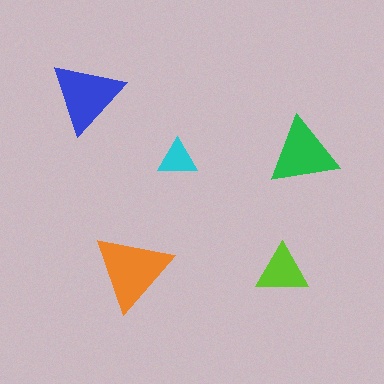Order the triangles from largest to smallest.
the orange one, the blue one, the green one, the lime one, the cyan one.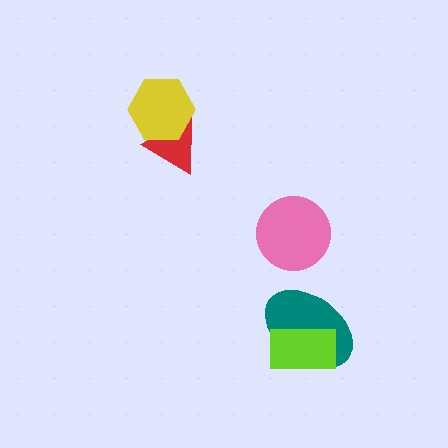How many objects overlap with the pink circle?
0 objects overlap with the pink circle.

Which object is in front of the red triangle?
The yellow hexagon is in front of the red triangle.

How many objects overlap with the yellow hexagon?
1 object overlaps with the yellow hexagon.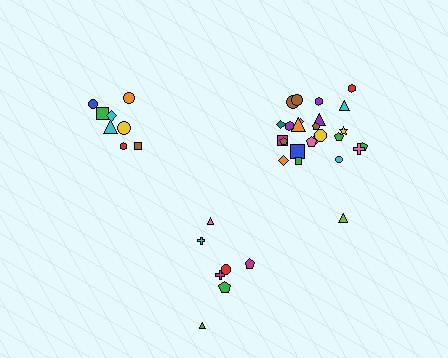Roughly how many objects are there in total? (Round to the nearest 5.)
Roughly 40 objects in total.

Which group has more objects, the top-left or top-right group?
The top-right group.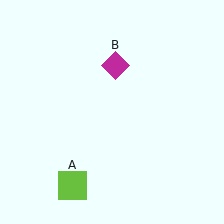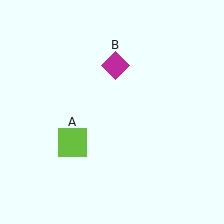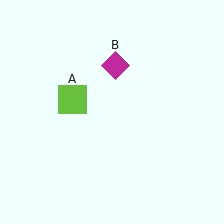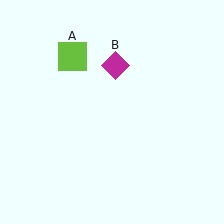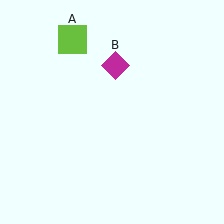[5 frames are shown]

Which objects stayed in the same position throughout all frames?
Magenta diamond (object B) remained stationary.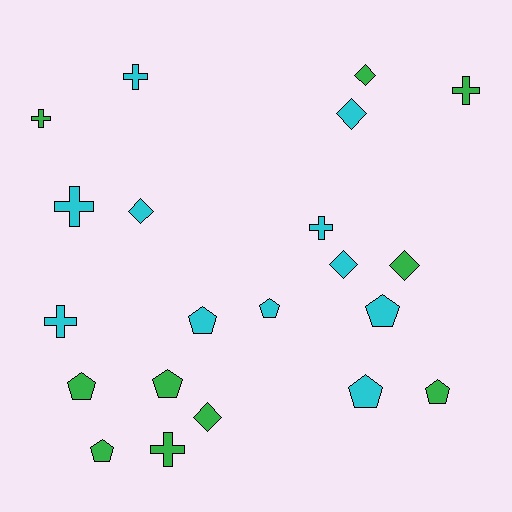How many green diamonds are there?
There are 3 green diamonds.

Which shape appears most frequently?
Pentagon, with 8 objects.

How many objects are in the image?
There are 21 objects.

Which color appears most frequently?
Cyan, with 11 objects.